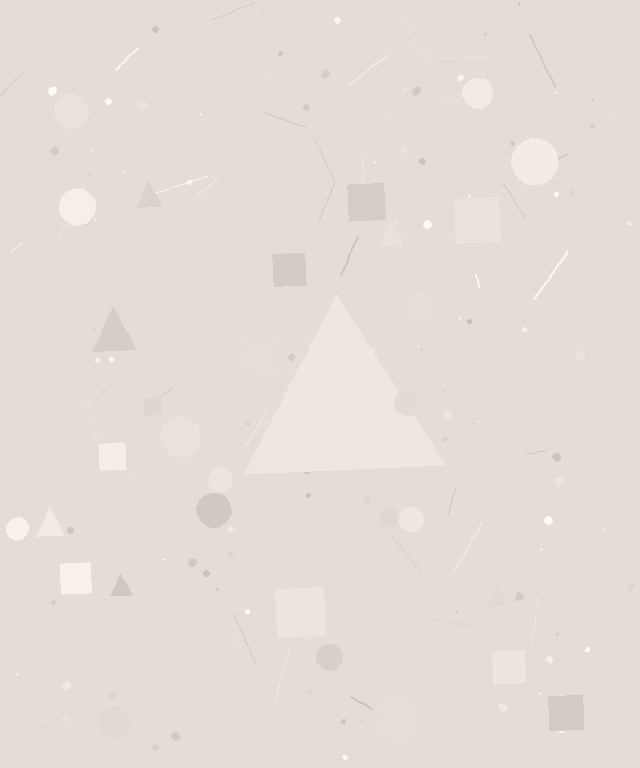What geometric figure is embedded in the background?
A triangle is embedded in the background.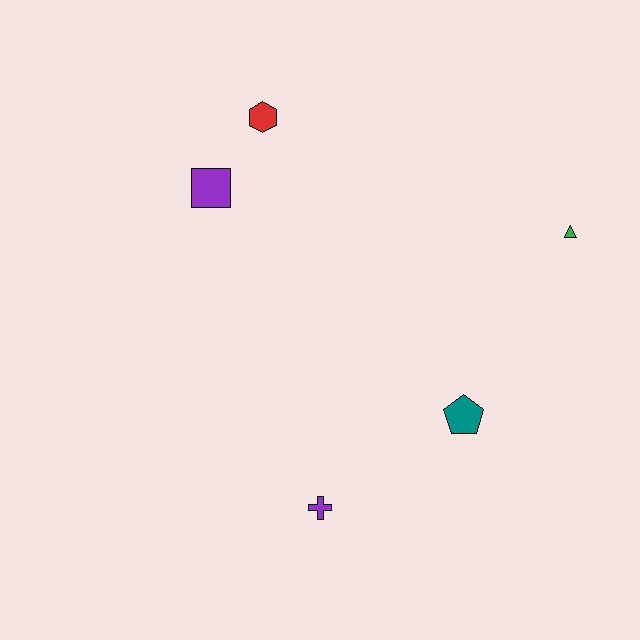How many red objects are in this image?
There is 1 red object.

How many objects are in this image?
There are 5 objects.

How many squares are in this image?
There is 1 square.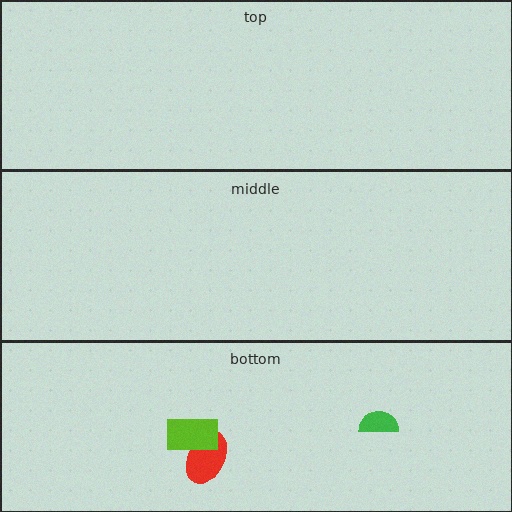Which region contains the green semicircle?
The bottom region.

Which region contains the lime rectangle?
The bottom region.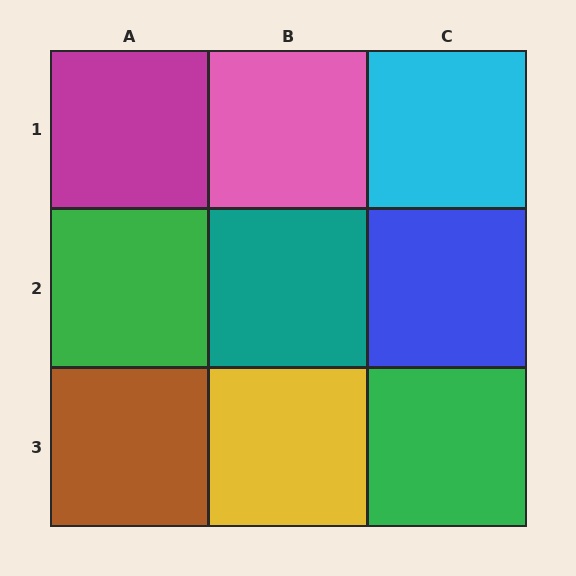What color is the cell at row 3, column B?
Yellow.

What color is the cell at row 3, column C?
Green.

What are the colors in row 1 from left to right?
Magenta, pink, cyan.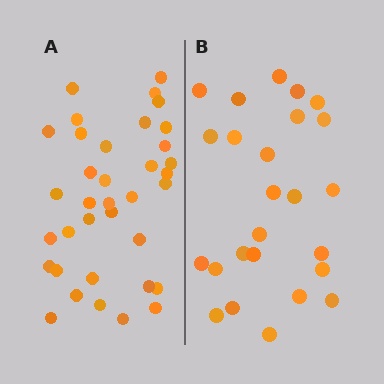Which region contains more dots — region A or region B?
Region A (the left region) has more dots.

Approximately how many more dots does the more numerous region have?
Region A has roughly 12 or so more dots than region B.